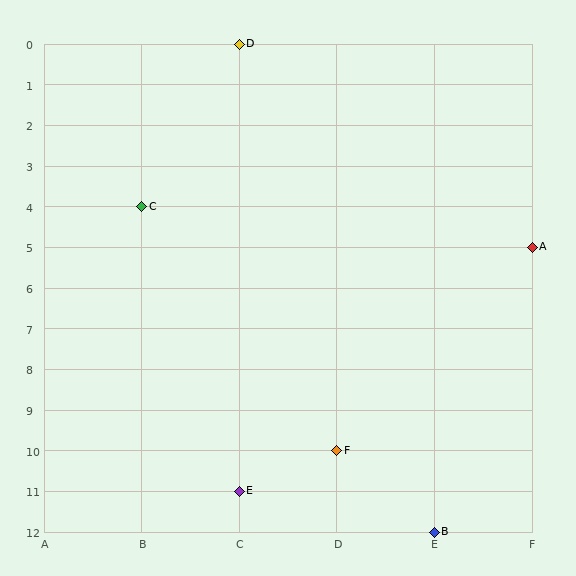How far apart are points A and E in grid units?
Points A and E are 3 columns and 6 rows apart (about 6.7 grid units diagonally).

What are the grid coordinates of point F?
Point F is at grid coordinates (D, 10).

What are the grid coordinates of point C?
Point C is at grid coordinates (B, 4).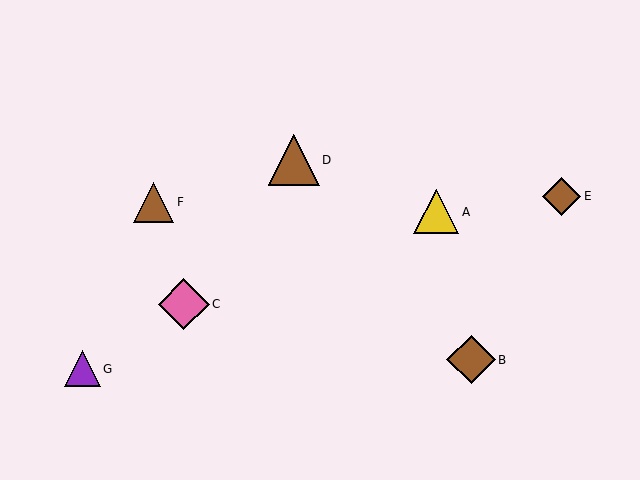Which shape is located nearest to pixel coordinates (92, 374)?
The purple triangle (labeled G) at (82, 369) is nearest to that location.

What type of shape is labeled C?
Shape C is a pink diamond.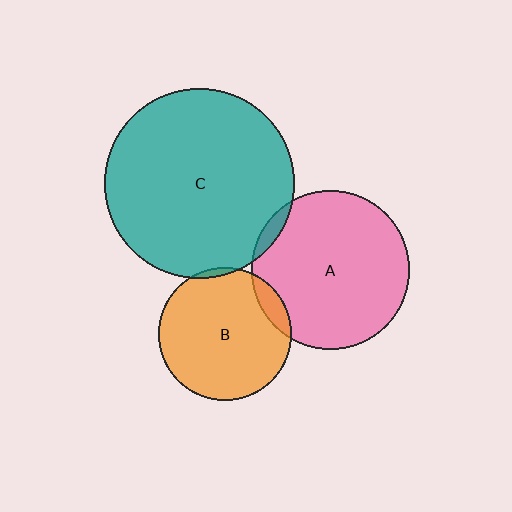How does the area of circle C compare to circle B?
Approximately 2.0 times.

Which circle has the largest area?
Circle C (teal).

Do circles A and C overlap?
Yes.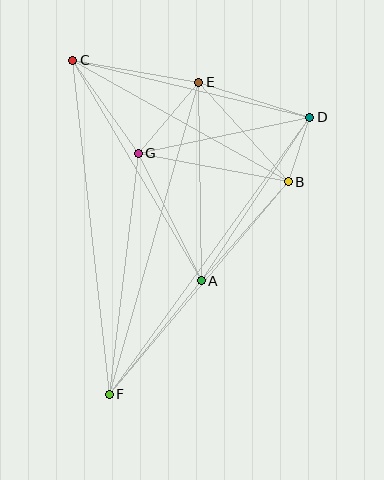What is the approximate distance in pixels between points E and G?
The distance between E and G is approximately 93 pixels.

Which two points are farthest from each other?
Points D and F are farthest from each other.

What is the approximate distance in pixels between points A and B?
The distance between A and B is approximately 132 pixels.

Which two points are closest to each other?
Points B and D are closest to each other.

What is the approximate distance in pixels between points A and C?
The distance between A and C is approximately 255 pixels.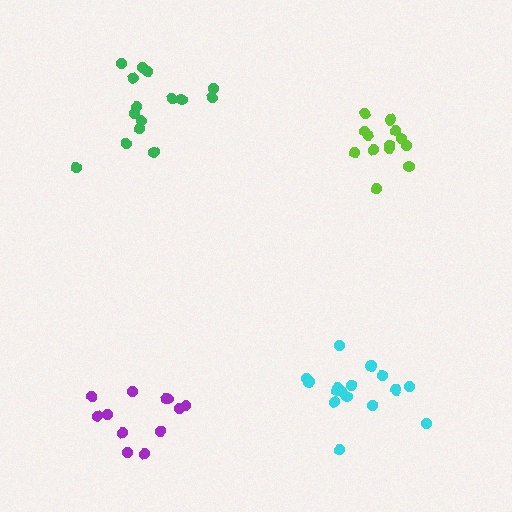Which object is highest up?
The green cluster is topmost.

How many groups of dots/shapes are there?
There are 4 groups.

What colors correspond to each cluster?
The clusters are colored: purple, green, cyan, lime.